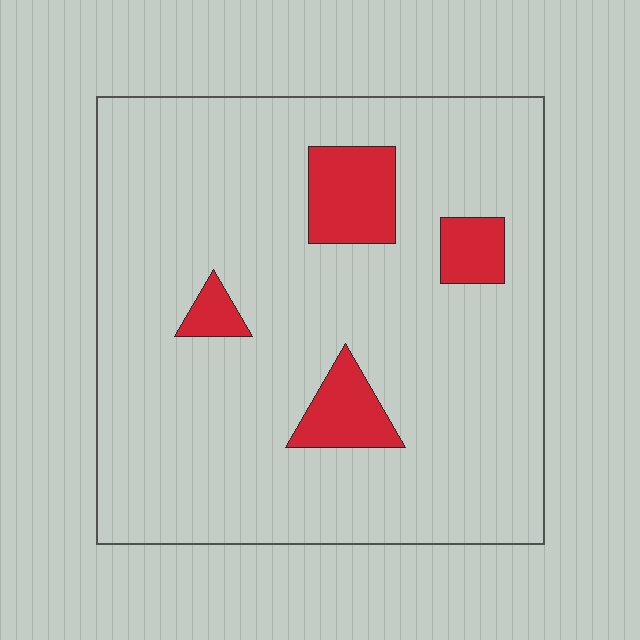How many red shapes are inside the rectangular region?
4.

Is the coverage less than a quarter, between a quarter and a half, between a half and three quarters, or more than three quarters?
Less than a quarter.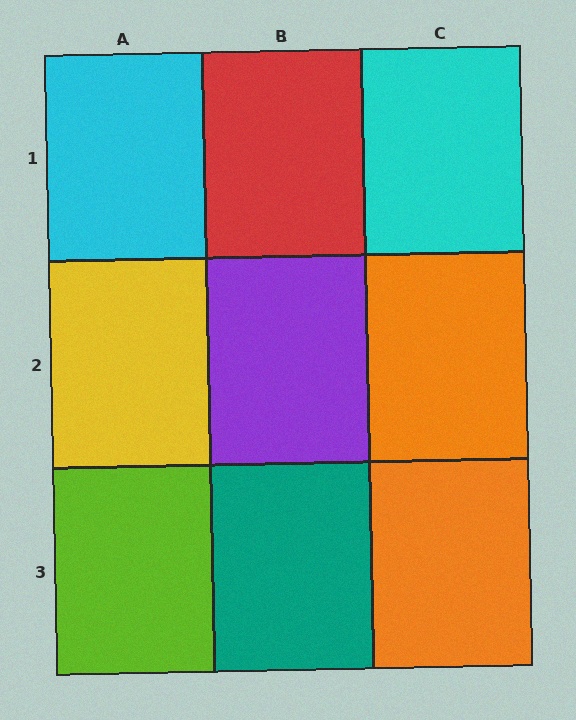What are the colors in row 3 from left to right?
Lime, teal, orange.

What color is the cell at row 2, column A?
Yellow.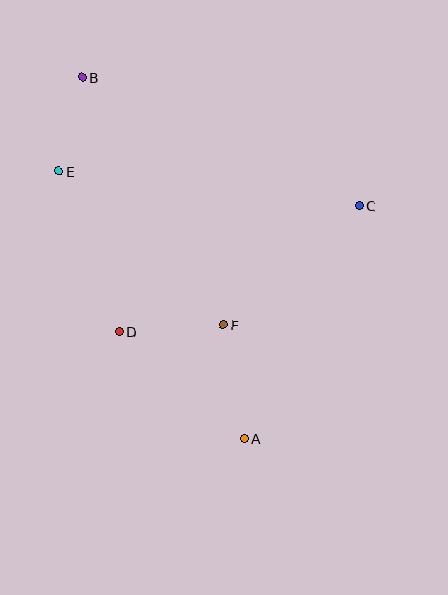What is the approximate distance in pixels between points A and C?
The distance between A and C is approximately 260 pixels.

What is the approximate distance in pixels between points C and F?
The distance between C and F is approximately 181 pixels.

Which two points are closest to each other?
Points B and E are closest to each other.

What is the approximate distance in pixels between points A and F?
The distance between A and F is approximately 116 pixels.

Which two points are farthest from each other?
Points A and B are farthest from each other.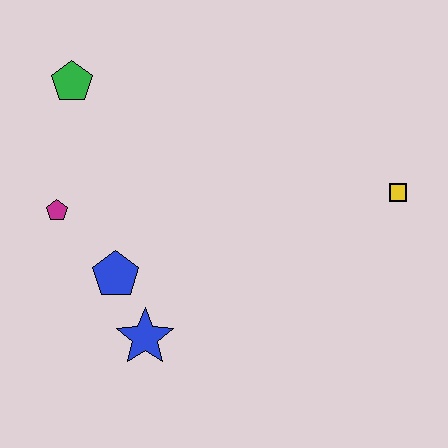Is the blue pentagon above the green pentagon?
No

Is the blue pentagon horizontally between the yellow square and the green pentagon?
Yes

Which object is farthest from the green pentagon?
The yellow square is farthest from the green pentagon.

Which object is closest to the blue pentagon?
The blue star is closest to the blue pentagon.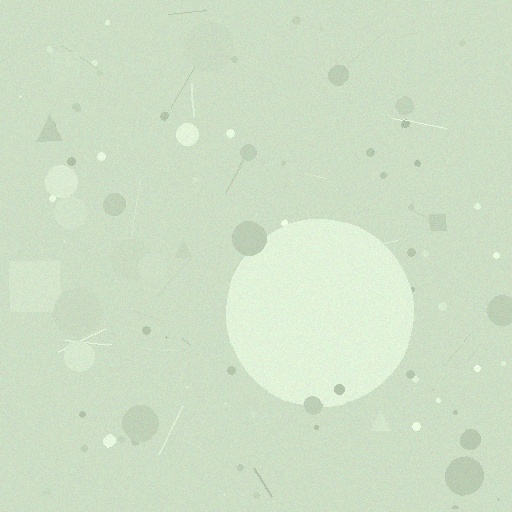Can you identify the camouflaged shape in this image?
The camouflaged shape is a circle.